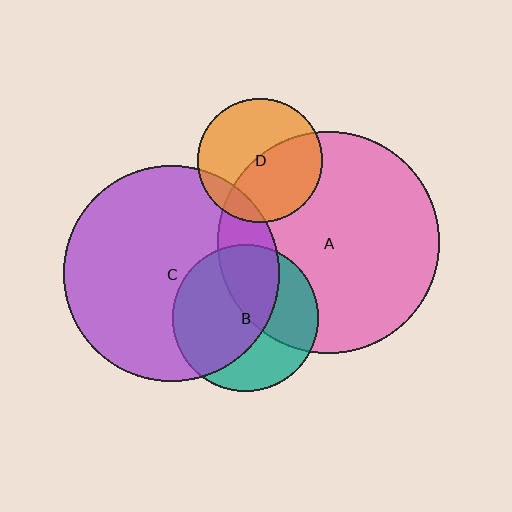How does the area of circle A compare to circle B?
Approximately 2.3 times.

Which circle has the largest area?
Circle A (pink).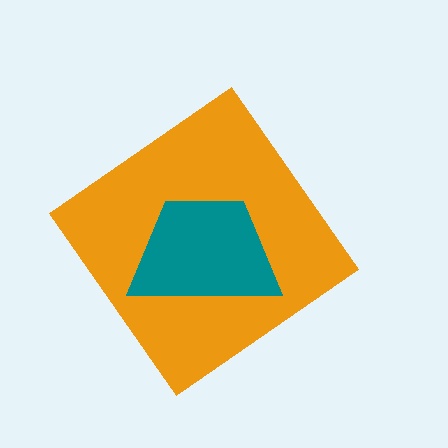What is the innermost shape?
The teal trapezoid.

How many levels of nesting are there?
2.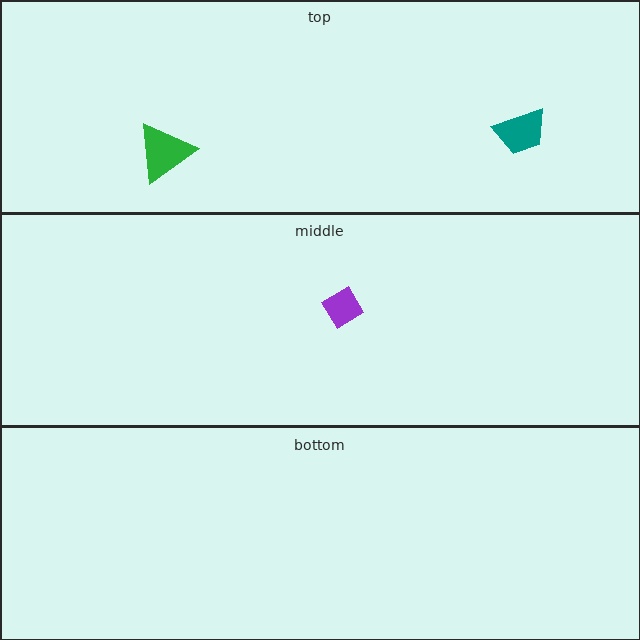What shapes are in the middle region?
The purple diamond.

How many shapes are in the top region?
2.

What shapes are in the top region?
The green triangle, the teal trapezoid.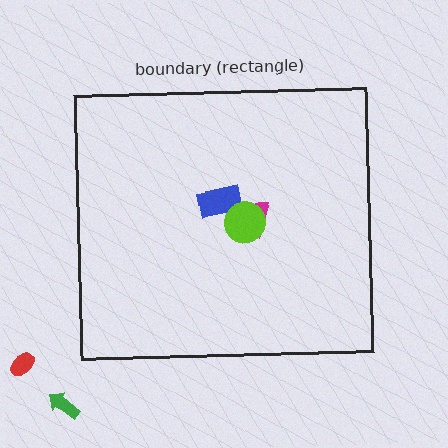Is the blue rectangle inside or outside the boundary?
Inside.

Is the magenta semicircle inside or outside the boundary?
Inside.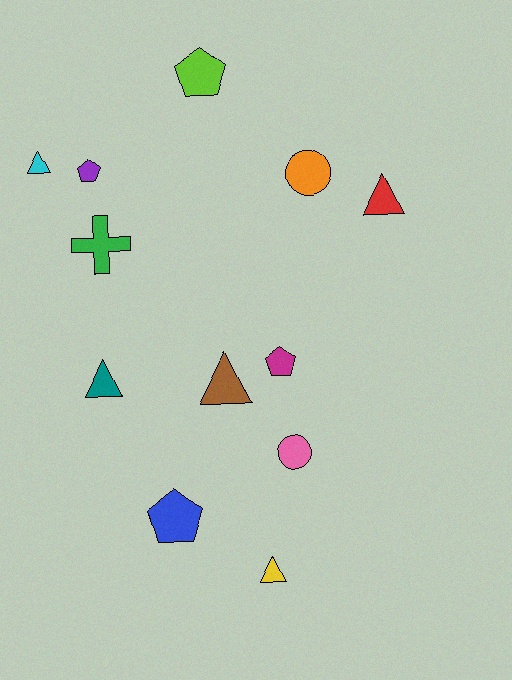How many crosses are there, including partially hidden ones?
There is 1 cross.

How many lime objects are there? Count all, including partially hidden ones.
There is 1 lime object.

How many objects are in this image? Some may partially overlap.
There are 12 objects.